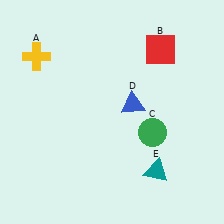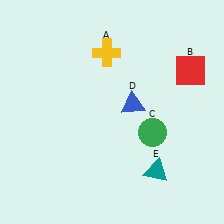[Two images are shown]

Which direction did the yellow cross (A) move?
The yellow cross (A) moved right.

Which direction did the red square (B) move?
The red square (B) moved right.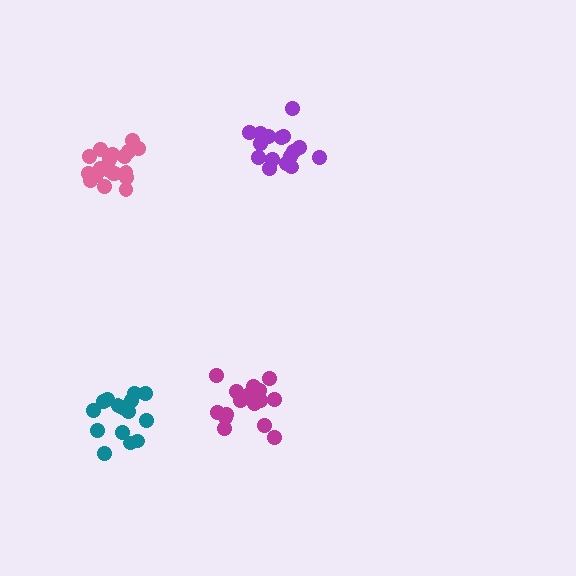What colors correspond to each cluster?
The clusters are colored: pink, teal, purple, magenta.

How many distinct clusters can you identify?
There are 4 distinct clusters.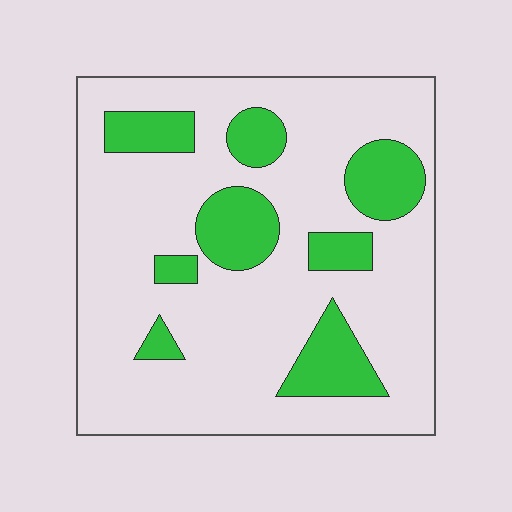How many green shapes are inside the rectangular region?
8.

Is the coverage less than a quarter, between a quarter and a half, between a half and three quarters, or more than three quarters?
Less than a quarter.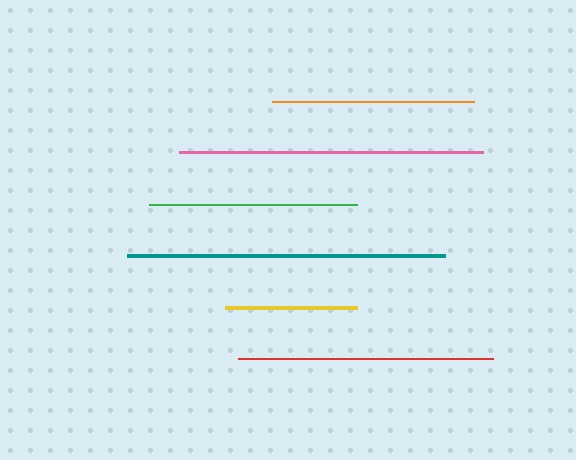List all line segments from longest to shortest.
From longest to shortest: teal, pink, red, green, orange, yellow.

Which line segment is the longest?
The teal line is the longest at approximately 318 pixels.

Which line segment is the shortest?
The yellow line is the shortest at approximately 131 pixels.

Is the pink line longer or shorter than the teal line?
The teal line is longer than the pink line.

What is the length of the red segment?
The red segment is approximately 255 pixels long.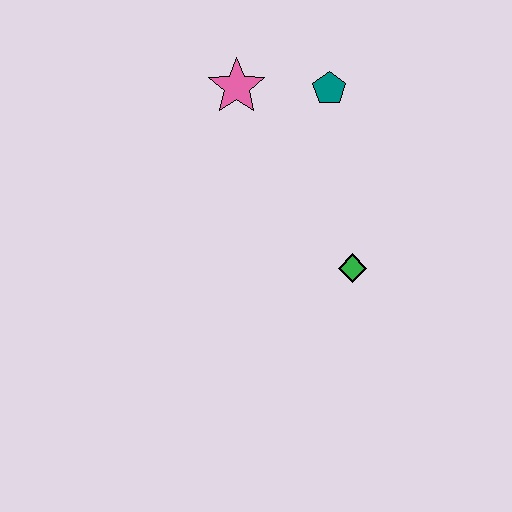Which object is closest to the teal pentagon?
The pink star is closest to the teal pentagon.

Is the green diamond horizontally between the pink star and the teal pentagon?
No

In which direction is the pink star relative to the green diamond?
The pink star is above the green diamond.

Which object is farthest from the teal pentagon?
The green diamond is farthest from the teal pentagon.